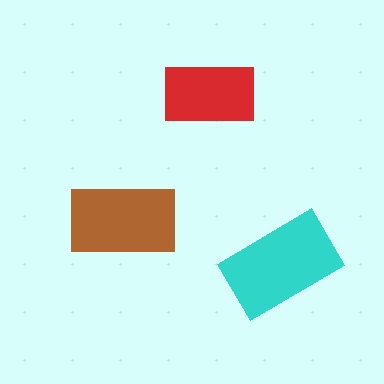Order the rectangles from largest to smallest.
the cyan one, the brown one, the red one.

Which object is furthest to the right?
The cyan rectangle is rightmost.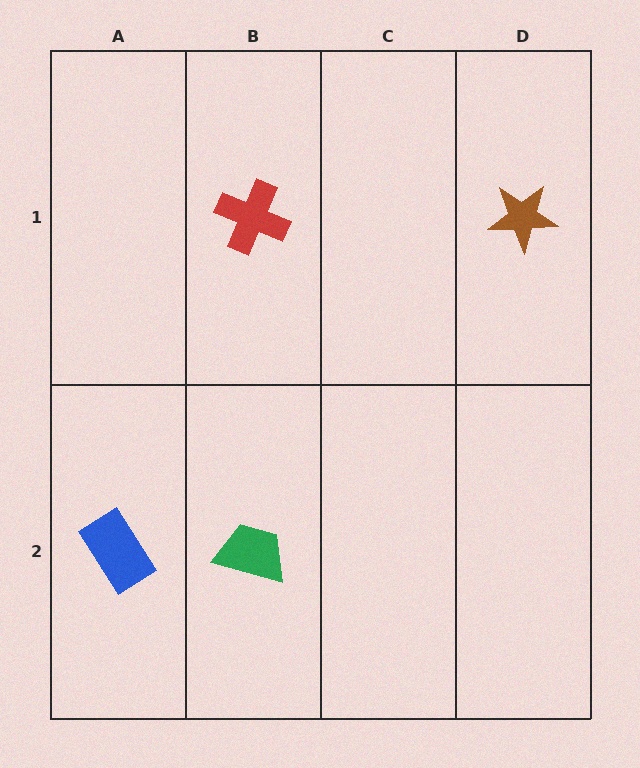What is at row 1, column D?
A brown star.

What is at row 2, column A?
A blue rectangle.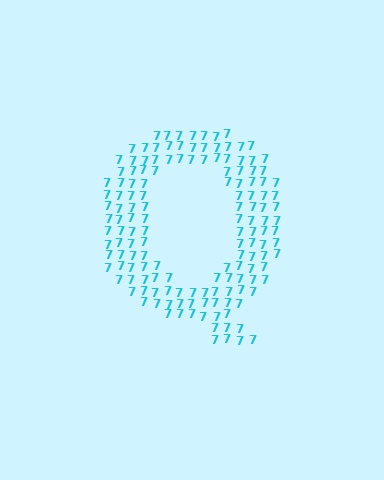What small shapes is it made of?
It is made of small digit 7's.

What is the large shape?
The large shape is the letter Q.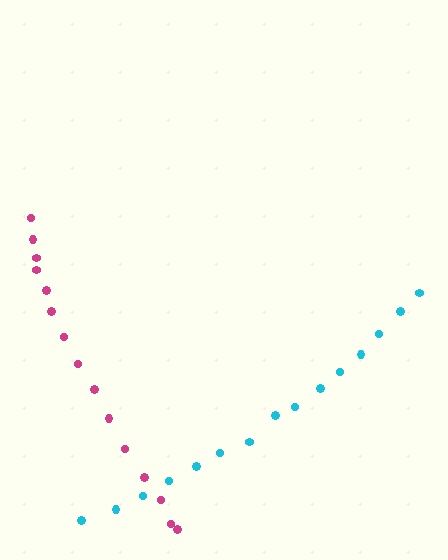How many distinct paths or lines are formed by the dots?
There are 2 distinct paths.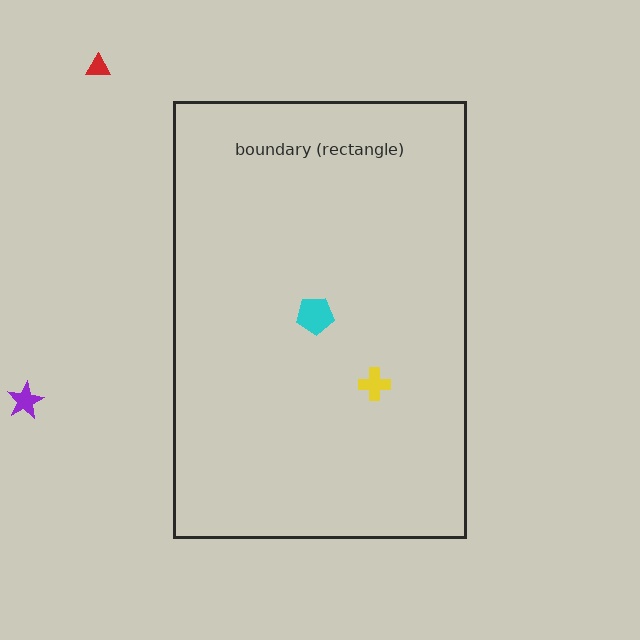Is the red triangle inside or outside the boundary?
Outside.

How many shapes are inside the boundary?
2 inside, 2 outside.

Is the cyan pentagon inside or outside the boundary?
Inside.